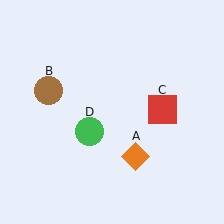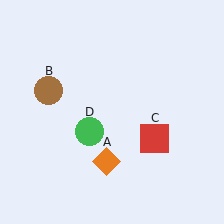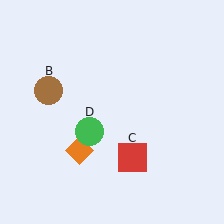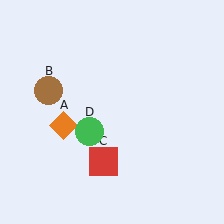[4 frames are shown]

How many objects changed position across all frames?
2 objects changed position: orange diamond (object A), red square (object C).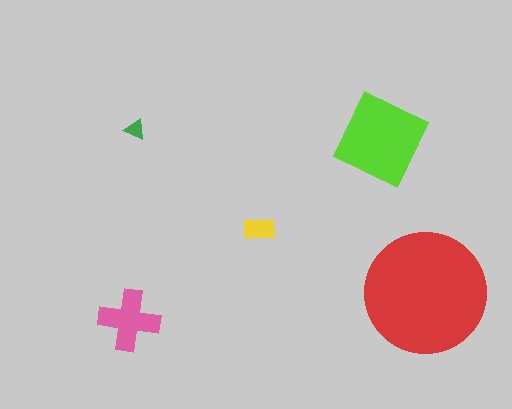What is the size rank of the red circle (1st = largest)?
1st.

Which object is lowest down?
The pink cross is bottommost.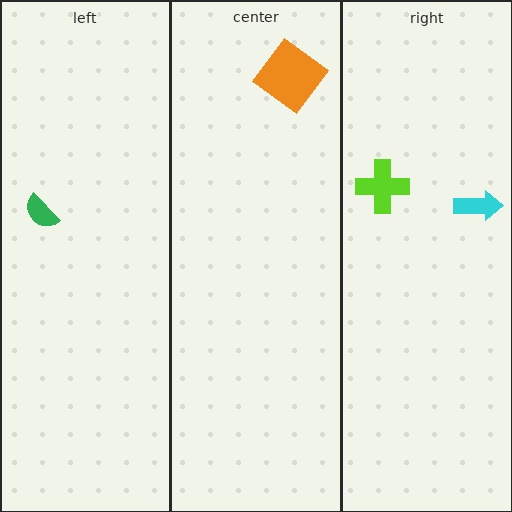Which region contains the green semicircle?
The left region.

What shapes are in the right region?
The cyan arrow, the lime cross.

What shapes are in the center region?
The orange diamond.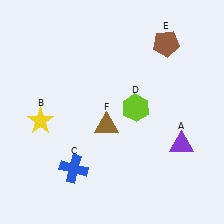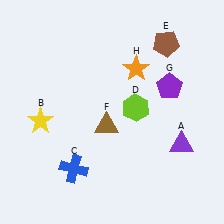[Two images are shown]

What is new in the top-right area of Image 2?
A purple pentagon (G) was added in the top-right area of Image 2.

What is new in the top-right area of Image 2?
An orange star (H) was added in the top-right area of Image 2.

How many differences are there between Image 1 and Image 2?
There are 2 differences between the two images.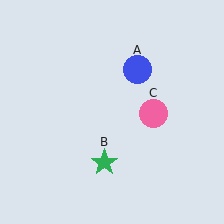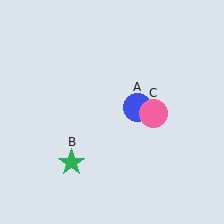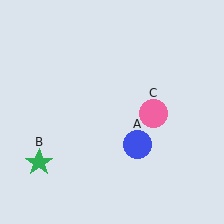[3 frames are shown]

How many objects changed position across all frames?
2 objects changed position: blue circle (object A), green star (object B).